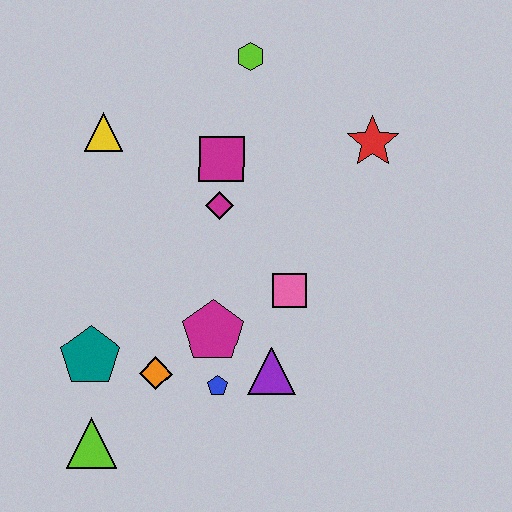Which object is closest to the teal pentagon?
The orange diamond is closest to the teal pentagon.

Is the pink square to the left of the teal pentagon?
No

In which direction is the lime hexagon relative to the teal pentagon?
The lime hexagon is above the teal pentagon.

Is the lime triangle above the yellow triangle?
No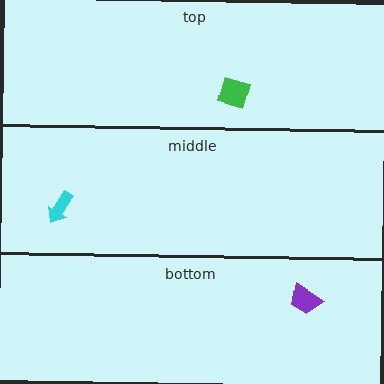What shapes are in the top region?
The green diamond.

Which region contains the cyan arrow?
The middle region.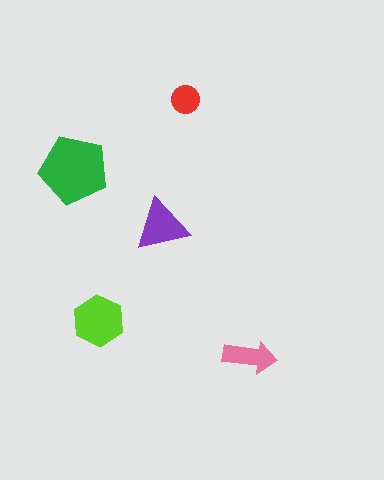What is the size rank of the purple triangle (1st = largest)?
3rd.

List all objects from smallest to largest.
The red circle, the pink arrow, the purple triangle, the lime hexagon, the green pentagon.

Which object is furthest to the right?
The pink arrow is rightmost.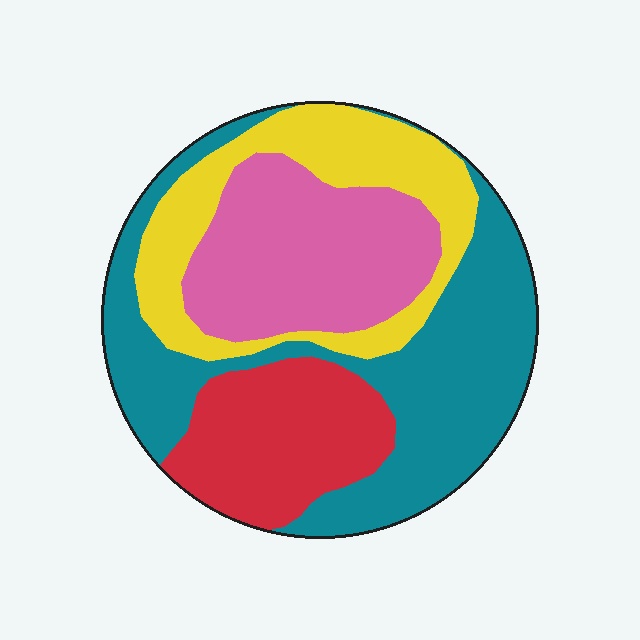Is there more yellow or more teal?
Teal.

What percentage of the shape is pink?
Pink takes up about one quarter (1/4) of the shape.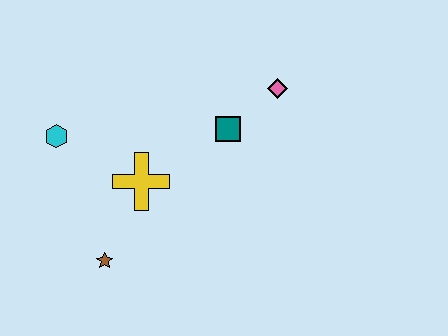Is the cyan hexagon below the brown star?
No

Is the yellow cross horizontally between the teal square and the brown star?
Yes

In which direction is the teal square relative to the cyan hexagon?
The teal square is to the right of the cyan hexagon.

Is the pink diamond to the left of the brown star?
No